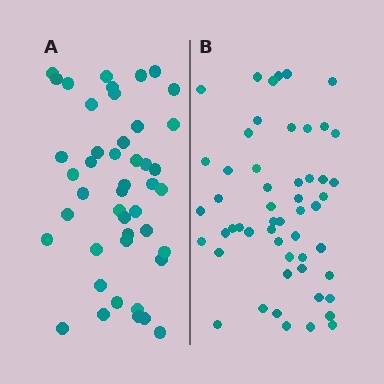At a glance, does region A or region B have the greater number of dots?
Region B (the right region) has more dots.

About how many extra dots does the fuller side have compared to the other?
Region B has roughly 8 or so more dots than region A.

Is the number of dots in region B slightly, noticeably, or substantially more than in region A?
Region B has only slightly more — the two regions are fairly close. The ratio is roughly 1.2 to 1.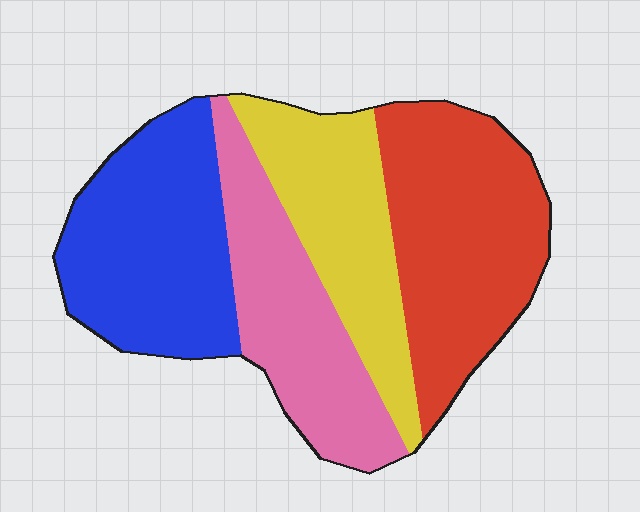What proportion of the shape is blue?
Blue takes up between a quarter and a half of the shape.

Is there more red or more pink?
Red.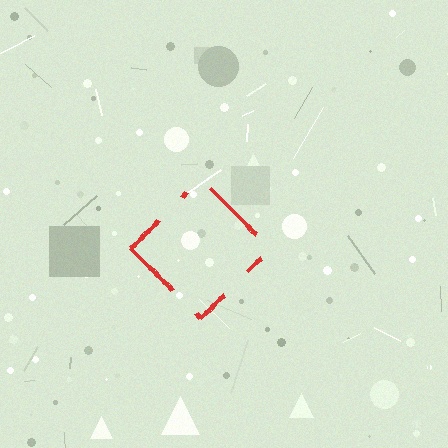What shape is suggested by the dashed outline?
The dashed outline suggests a diamond.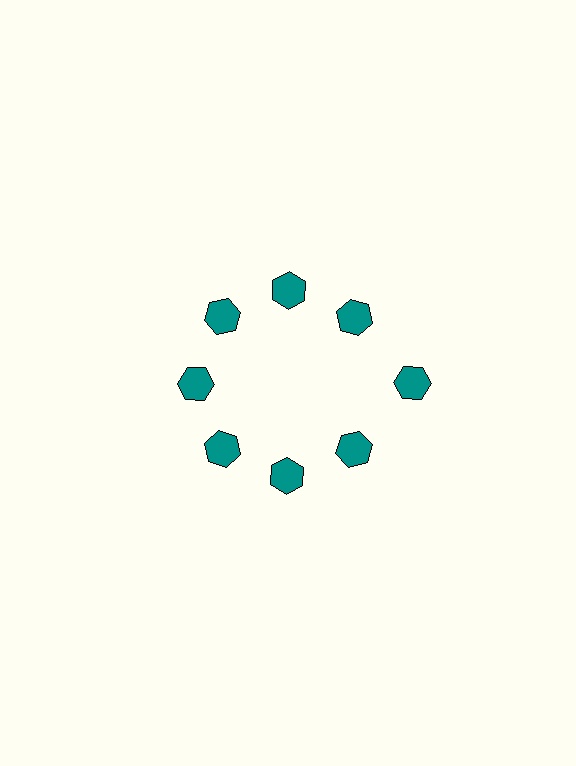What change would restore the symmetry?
The symmetry would be restored by moving it inward, back onto the ring so that all 8 hexagons sit at equal angles and equal distance from the center.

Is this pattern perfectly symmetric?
No. The 8 teal hexagons are arranged in a ring, but one element near the 3 o'clock position is pushed outward from the center, breaking the 8-fold rotational symmetry.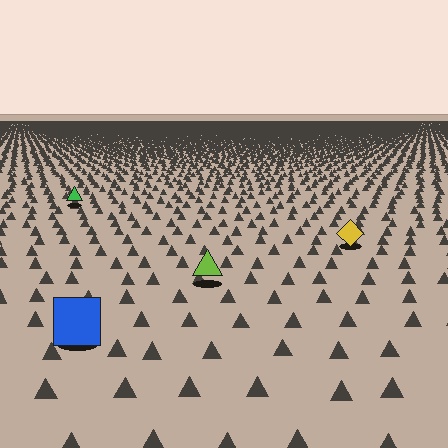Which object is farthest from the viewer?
The green triangle is farthest from the viewer. It appears smaller and the ground texture around it is denser.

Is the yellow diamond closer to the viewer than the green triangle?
Yes. The yellow diamond is closer — you can tell from the texture gradient: the ground texture is coarser near it.